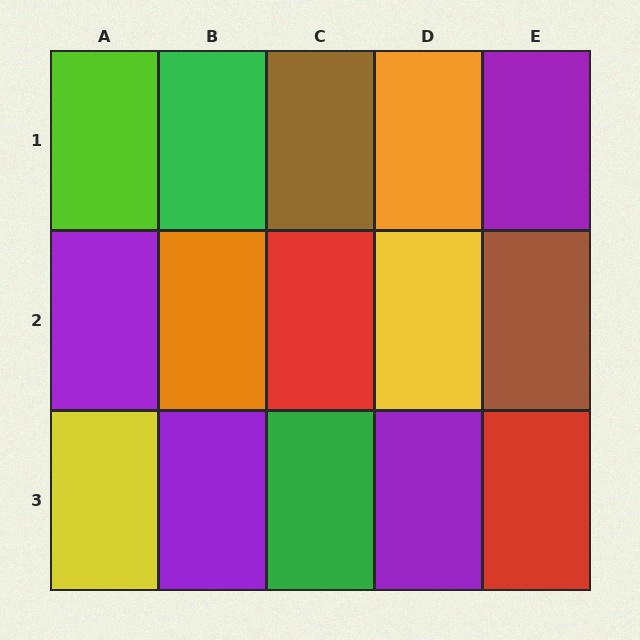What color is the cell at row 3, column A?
Yellow.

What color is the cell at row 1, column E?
Purple.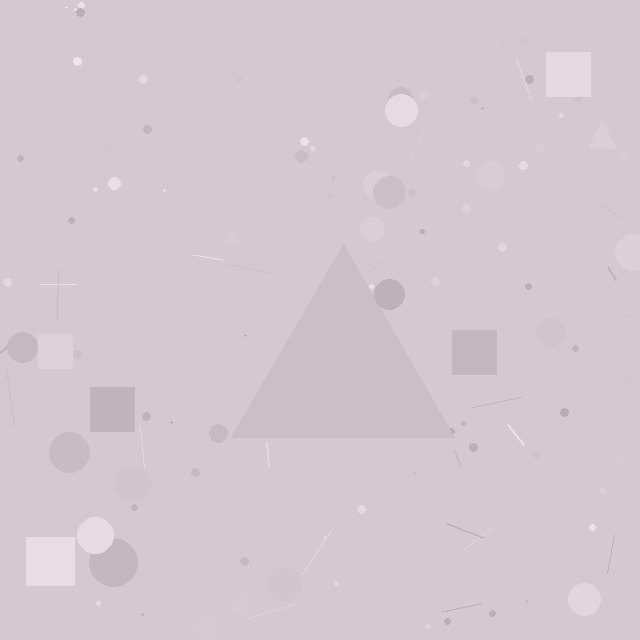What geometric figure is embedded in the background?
A triangle is embedded in the background.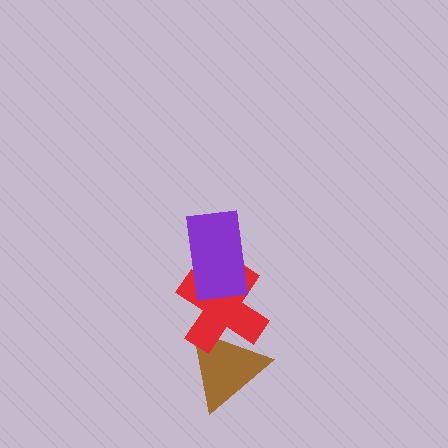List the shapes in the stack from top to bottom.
From top to bottom: the purple rectangle, the red cross, the brown triangle.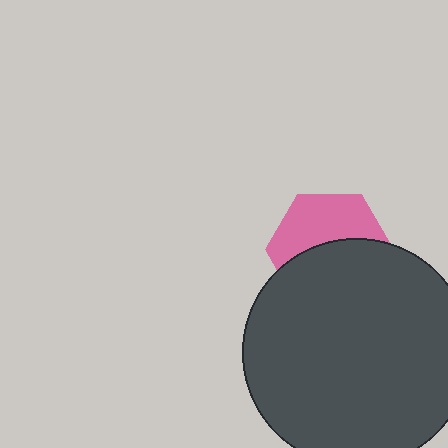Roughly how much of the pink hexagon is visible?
About half of it is visible (roughly 47%).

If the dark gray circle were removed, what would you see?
You would see the complete pink hexagon.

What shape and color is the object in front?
The object in front is a dark gray circle.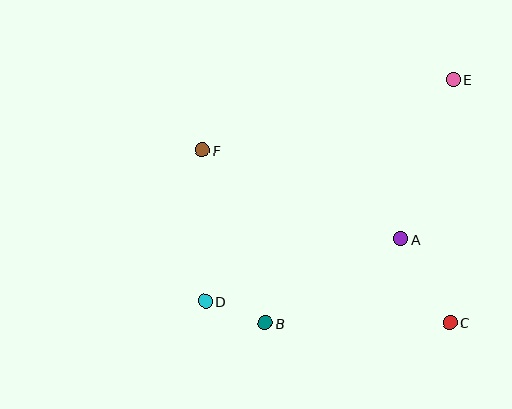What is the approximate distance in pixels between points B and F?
The distance between B and F is approximately 184 pixels.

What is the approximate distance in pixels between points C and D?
The distance between C and D is approximately 245 pixels.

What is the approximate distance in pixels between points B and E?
The distance between B and E is approximately 308 pixels.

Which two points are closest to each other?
Points B and D are closest to each other.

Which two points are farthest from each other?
Points D and E are farthest from each other.